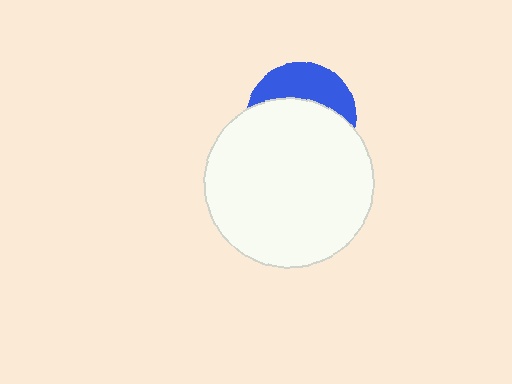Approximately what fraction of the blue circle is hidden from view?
Roughly 64% of the blue circle is hidden behind the white circle.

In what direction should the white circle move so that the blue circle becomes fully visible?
The white circle should move down. That is the shortest direction to clear the overlap and leave the blue circle fully visible.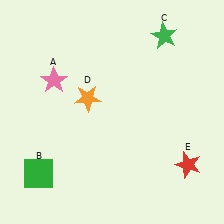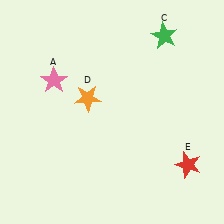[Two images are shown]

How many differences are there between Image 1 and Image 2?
There is 1 difference between the two images.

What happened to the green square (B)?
The green square (B) was removed in Image 2. It was in the bottom-left area of Image 1.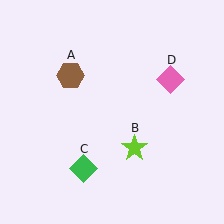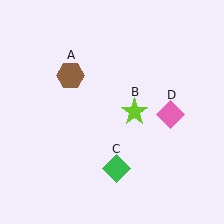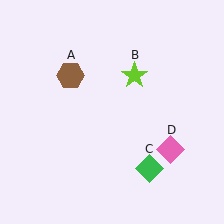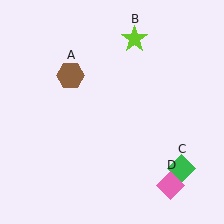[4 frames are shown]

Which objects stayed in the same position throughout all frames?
Brown hexagon (object A) remained stationary.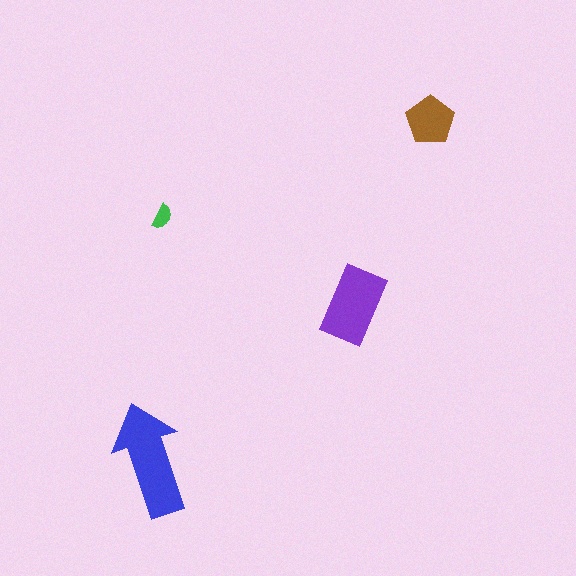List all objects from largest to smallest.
The blue arrow, the purple rectangle, the brown pentagon, the green semicircle.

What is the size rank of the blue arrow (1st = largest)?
1st.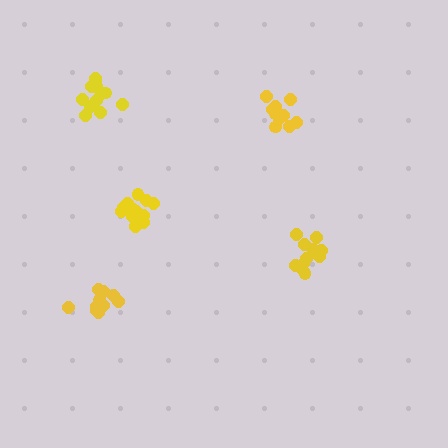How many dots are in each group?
Group 1: 10 dots, Group 2: 12 dots, Group 3: 12 dots, Group 4: 15 dots, Group 5: 10 dots (59 total).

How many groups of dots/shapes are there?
There are 5 groups.